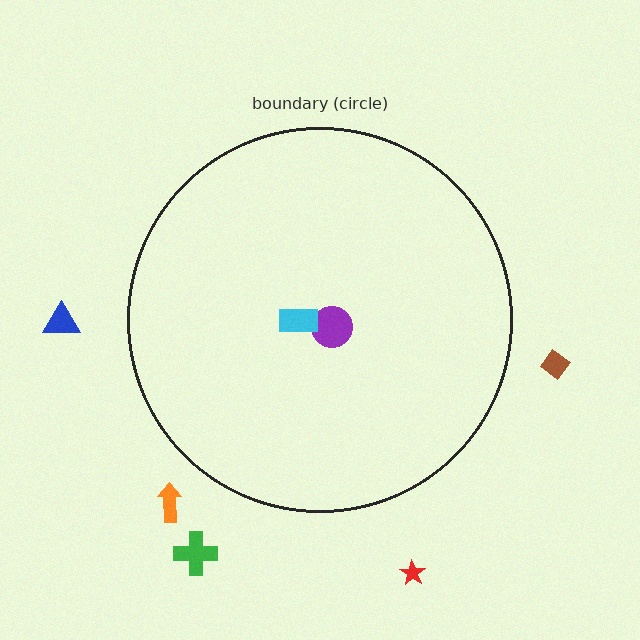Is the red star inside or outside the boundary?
Outside.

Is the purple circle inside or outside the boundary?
Inside.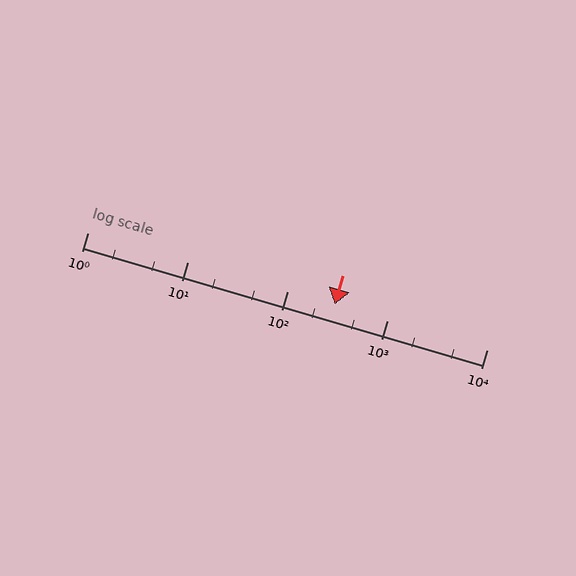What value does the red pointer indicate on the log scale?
The pointer indicates approximately 300.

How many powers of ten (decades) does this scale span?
The scale spans 4 decades, from 1 to 10000.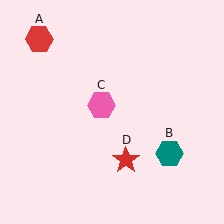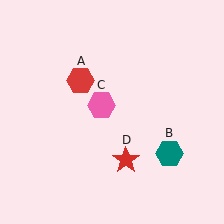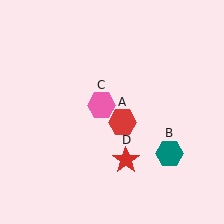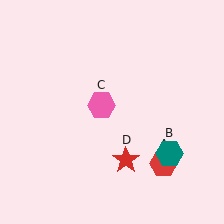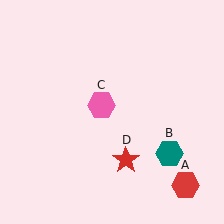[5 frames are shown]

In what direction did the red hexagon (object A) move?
The red hexagon (object A) moved down and to the right.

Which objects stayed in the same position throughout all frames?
Teal hexagon (object B) and pink hexagon (object C) and red star (object D) remained stationary.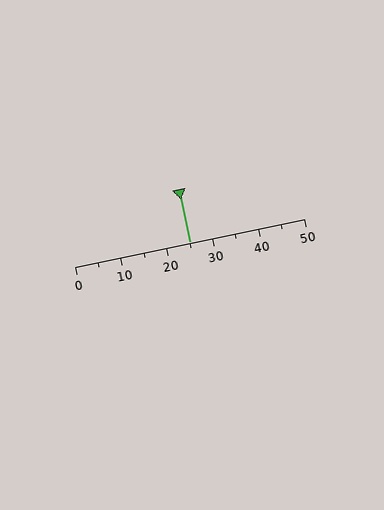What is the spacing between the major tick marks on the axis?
The major ticks are spaced 10 apart.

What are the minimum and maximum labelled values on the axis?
The axis runs from 0 to 50.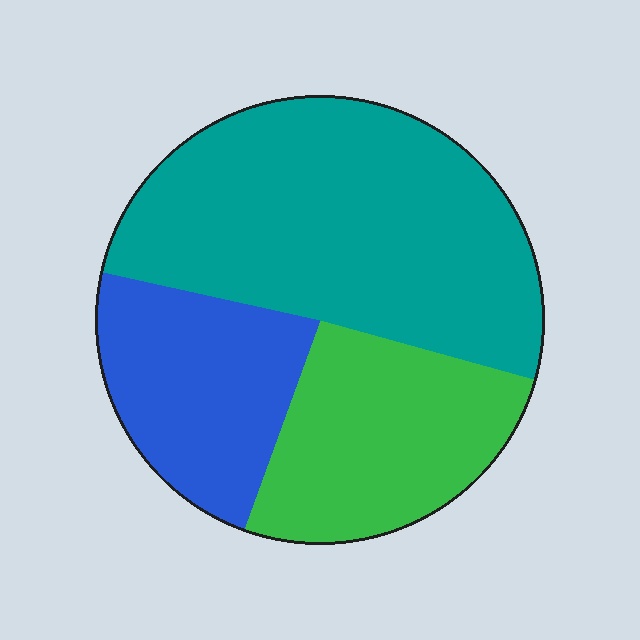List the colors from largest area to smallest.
From largest to smallest: teal, green, blue.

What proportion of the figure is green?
Green takes up about one quarter (1/4) of the figure.